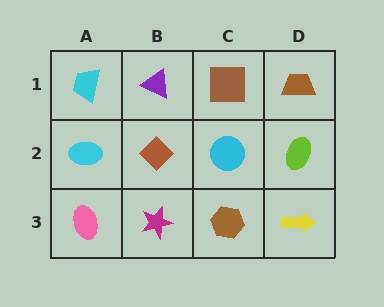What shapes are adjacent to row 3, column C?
A cyan circle (row 2, column C), a magenta star (row 3, column B), a yellow arrow (row 3, column D).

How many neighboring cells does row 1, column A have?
2.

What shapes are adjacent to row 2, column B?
A purple triangle (row 1, column B), a magenta star (row 3, column B), a cyan ellipse (row 2, column A), a cyan circle (row 2, column C).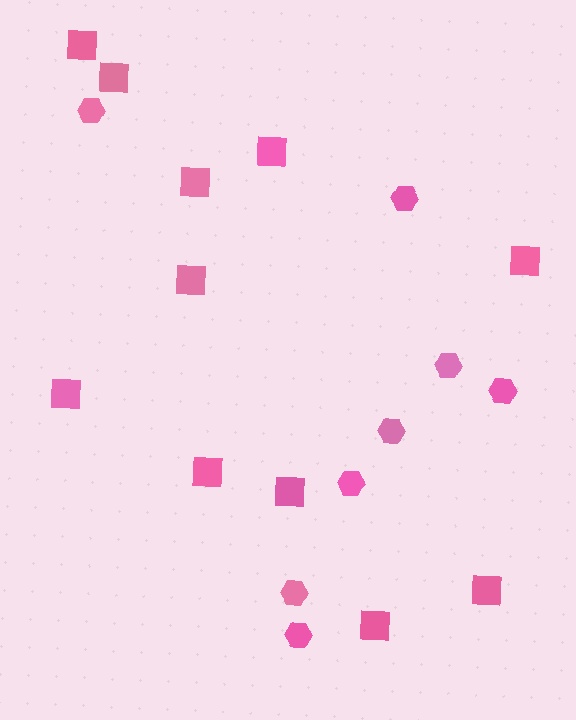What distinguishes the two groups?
There are 2 groups: one group of hexagons (8) and one group of squares (11).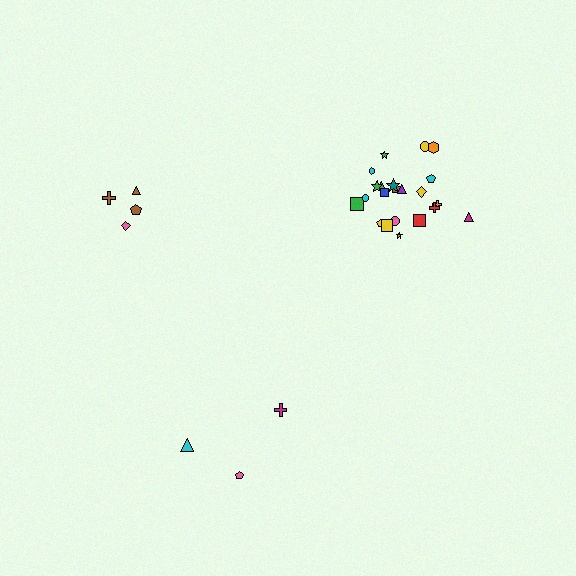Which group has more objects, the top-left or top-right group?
The top-right group.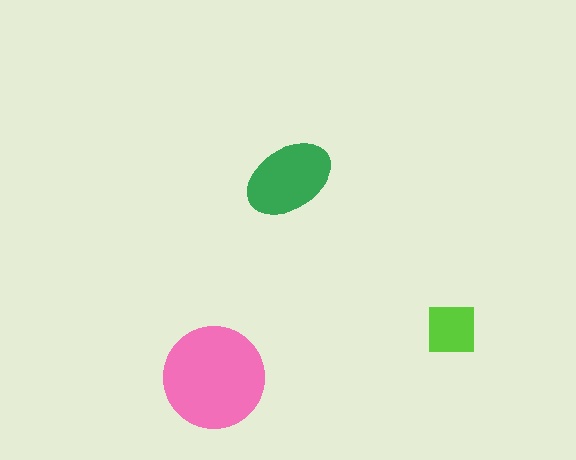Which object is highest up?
The green ellipse is topmost.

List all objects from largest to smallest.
The pink circle, the green ellipse, the lime square.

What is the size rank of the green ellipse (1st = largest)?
2nd.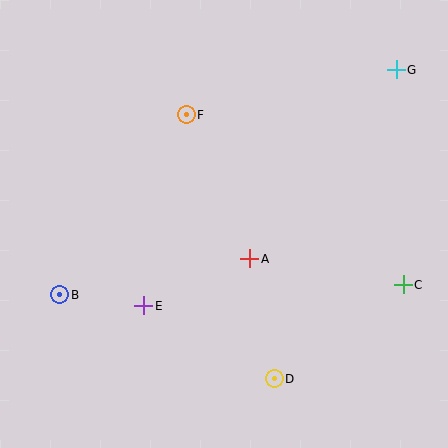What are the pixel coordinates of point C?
Point C is at (403, 285).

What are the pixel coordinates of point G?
Point G is at (396, 70).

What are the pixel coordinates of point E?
Point E is at (144, 306).